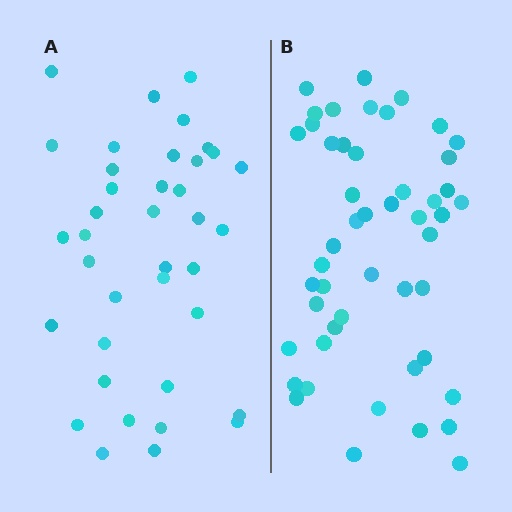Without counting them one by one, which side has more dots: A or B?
Region B (the right region) has more dots.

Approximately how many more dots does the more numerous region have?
Region B has roughly 12 or so more dots than region A.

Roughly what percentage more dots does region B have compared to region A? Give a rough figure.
About 30% more.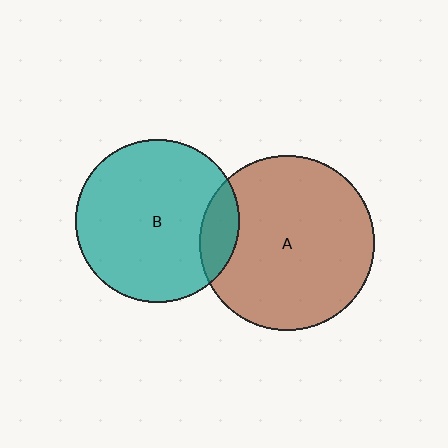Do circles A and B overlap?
Yes.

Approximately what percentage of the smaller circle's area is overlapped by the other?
Approximately 15%.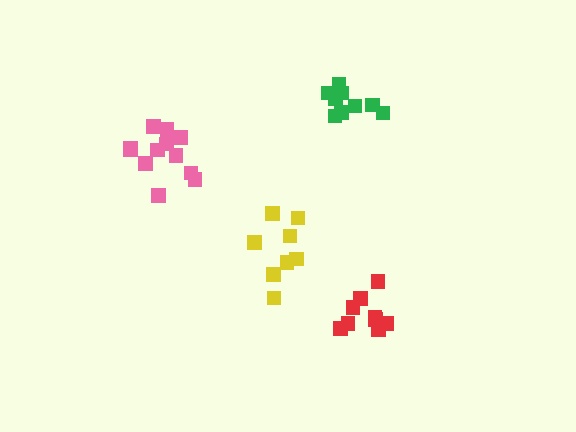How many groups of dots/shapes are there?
There are 4 groups.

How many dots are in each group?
Group 1: 10 dots, Group 2: 9 dots, Group 3: 12 dots, Group 4: 8 dots (39 total).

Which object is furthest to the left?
The pink cluster is leftmost.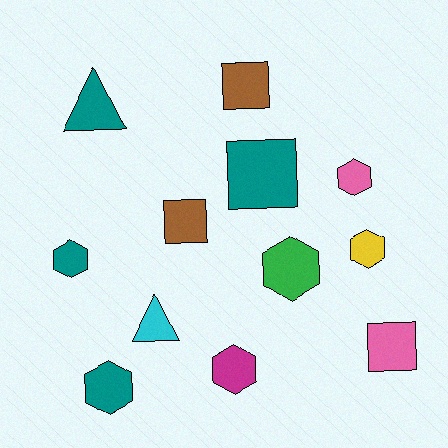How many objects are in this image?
There are 12 objects.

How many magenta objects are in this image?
There is 1 magenta object.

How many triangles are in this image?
There are 2 triangles.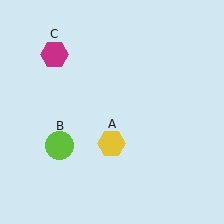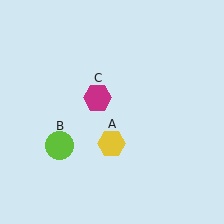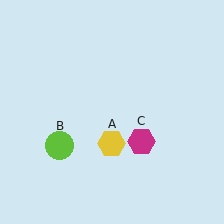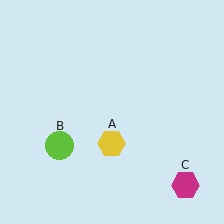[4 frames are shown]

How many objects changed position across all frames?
1 object changed position: magenta hexagon (object C).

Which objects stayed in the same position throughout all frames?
Yellow hexagon (object A) and lime circle (object B) remained stationary.